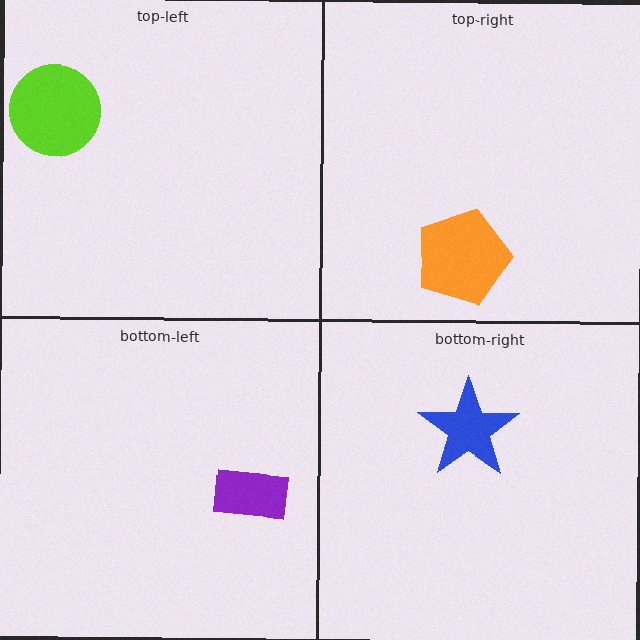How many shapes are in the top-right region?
1.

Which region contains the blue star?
The bottom-right region.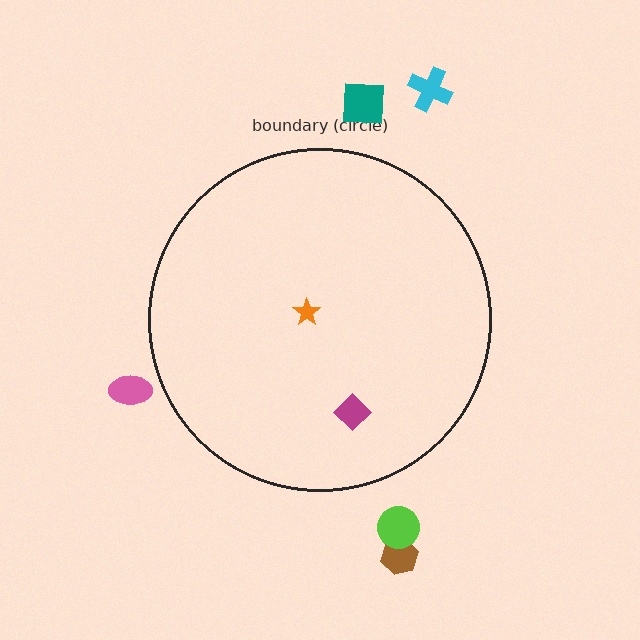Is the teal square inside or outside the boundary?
Outside.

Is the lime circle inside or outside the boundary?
Outside.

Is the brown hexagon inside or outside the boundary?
Outside.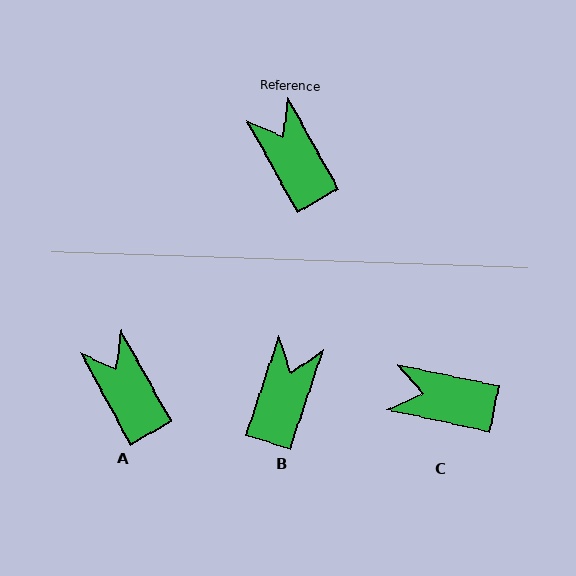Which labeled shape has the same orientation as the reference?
A.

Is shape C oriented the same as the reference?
No, it is off by about 49 degrees.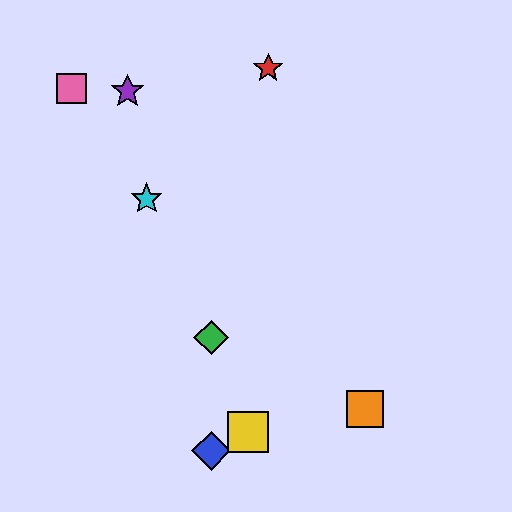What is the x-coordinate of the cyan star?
The cyan star is at x≈147.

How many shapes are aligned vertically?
2 shapes (the blue diamond, the green diamond) are aligned vertically.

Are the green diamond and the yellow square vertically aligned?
No, the green diamond is at x≈211 and the yellow square is at x≈248.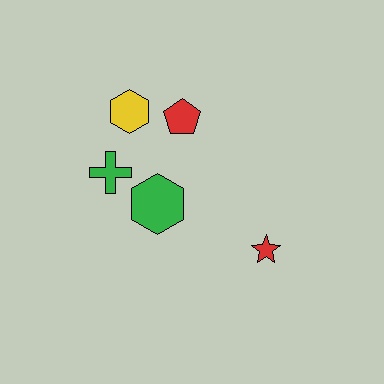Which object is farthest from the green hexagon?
The red star is farthest from the green hexagon.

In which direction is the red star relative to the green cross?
The red star is to the right of the green cross.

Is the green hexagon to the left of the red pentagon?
Yes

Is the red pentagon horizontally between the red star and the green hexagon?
Yes